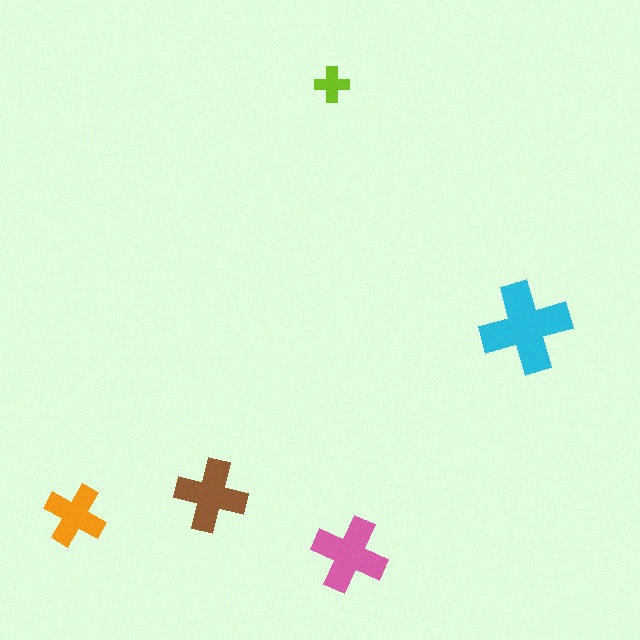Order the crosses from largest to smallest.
the cyan one, the pink one, the brown one, the orange one, the lime one.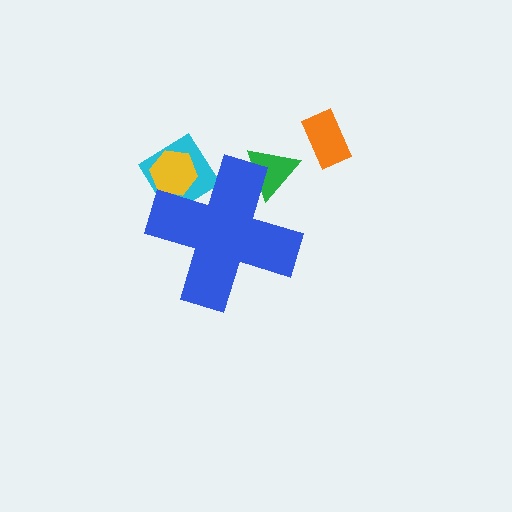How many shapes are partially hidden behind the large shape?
3 shapes are partially hidden.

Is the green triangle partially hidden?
Yes, the green triangle is partially hidden behind the blue cross.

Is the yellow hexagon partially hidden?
Yes, the yellow hexagon is partially hidden behind the blue cross.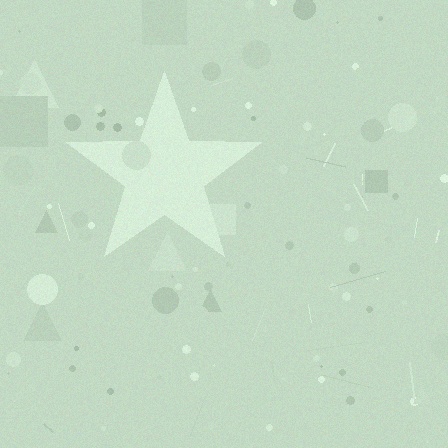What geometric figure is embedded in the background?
A star is embedded in the background.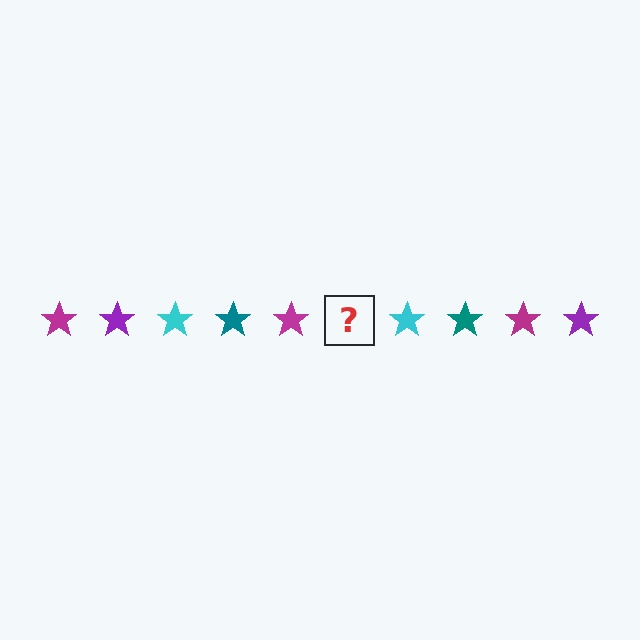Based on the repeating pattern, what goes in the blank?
The blank should be a purple star.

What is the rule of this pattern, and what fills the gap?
The rule is that the pattern cycles through magenta, purple, cyan, teal stars. The gap should be filled with a purple star.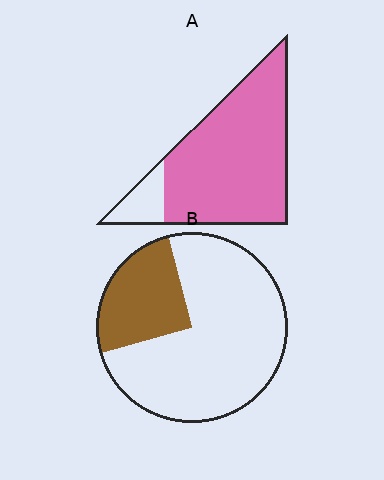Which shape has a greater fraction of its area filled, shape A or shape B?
Shape A.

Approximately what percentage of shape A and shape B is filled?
A is approximately 85% and B is approximately 25%.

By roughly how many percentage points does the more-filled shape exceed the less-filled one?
By roughly 60 percentage points (A over B).